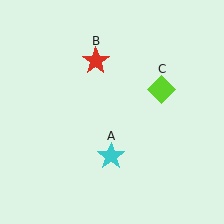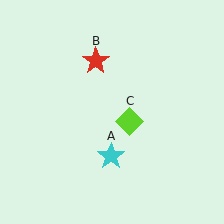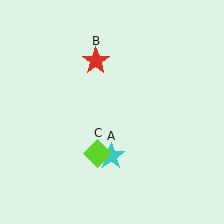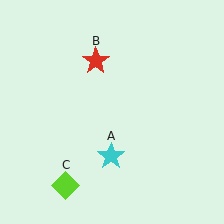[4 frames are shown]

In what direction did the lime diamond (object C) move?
The lime diamond (object C) moved down and to the left.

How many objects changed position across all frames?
1 object changed position: lime diamond (object C).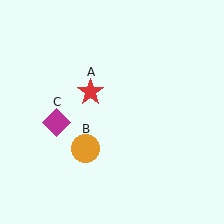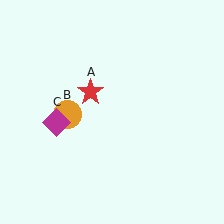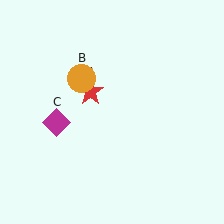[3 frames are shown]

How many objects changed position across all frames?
1 object changed position: orange circle (object B).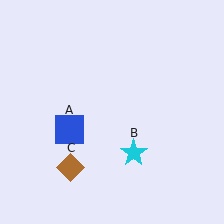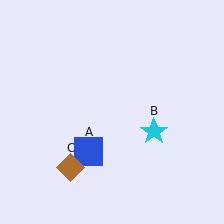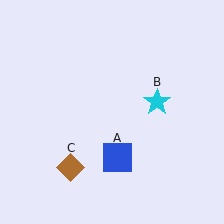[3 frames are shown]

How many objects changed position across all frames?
2 objects changed position: blue square (object A), cyan star (object B).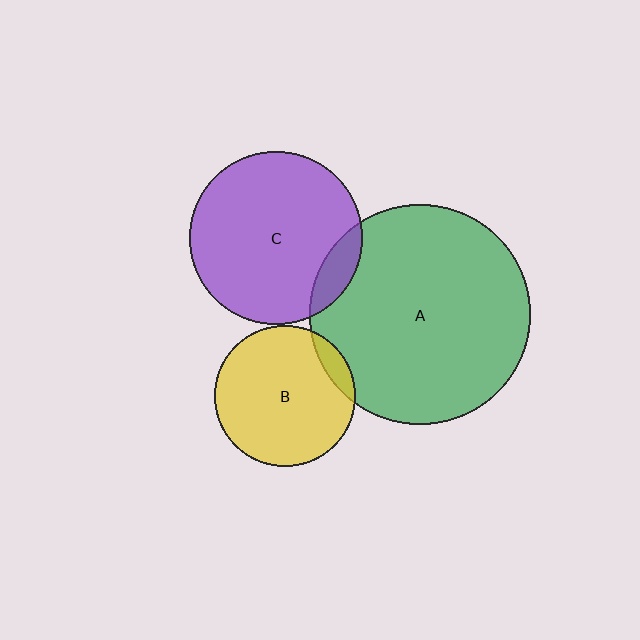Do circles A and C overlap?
Yes.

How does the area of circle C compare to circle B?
Approximately 1.5 times.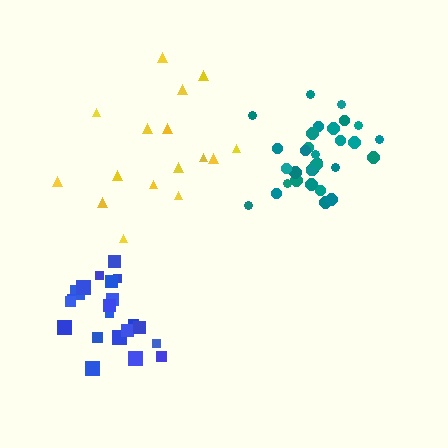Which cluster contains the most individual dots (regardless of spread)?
Teal (31).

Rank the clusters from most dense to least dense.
teal, blue, yellow.